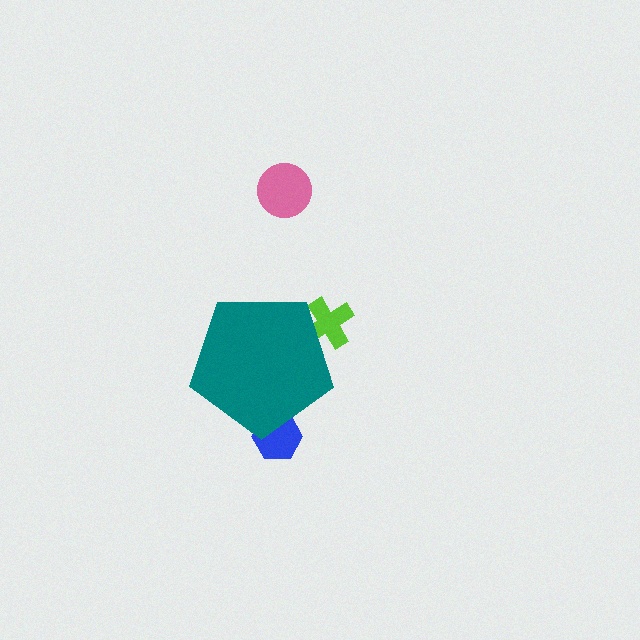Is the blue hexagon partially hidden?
Yes, the blue hexagon is partially hidden behind the teal pentagon.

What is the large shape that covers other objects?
A teal pentagon.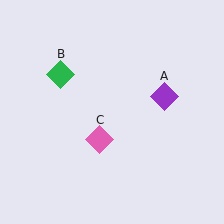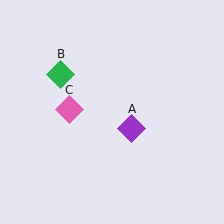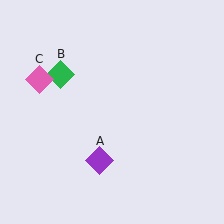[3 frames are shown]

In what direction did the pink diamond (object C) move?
The pink diamond (object C) moved up and to the left.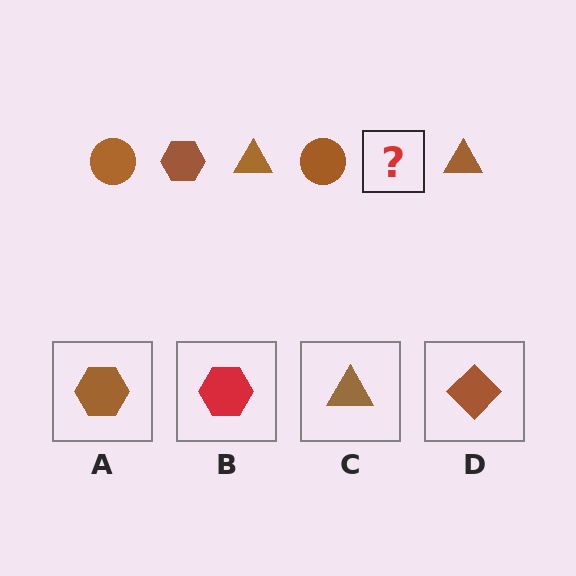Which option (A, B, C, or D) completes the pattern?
A.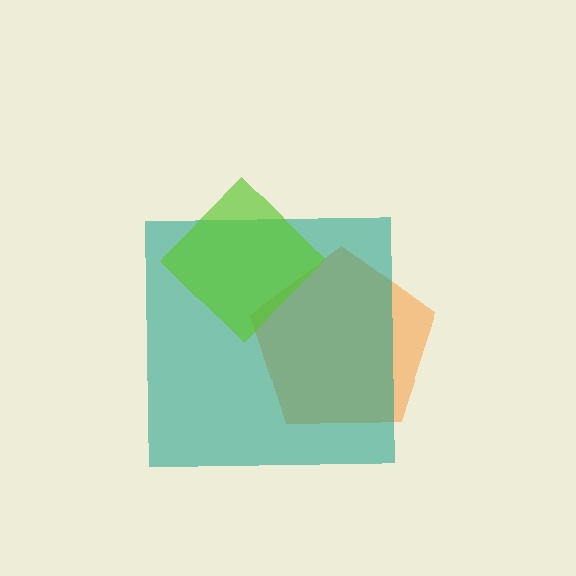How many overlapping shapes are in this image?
There are 3 overlapping shapes in the image.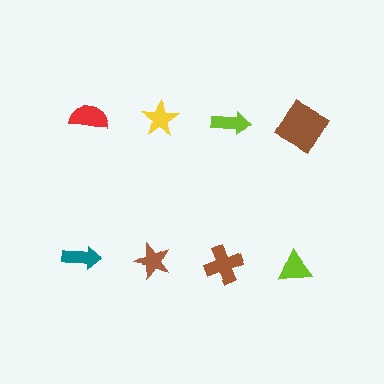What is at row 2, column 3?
A brown cross.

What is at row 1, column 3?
A lime arrow.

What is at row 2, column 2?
A brown star.